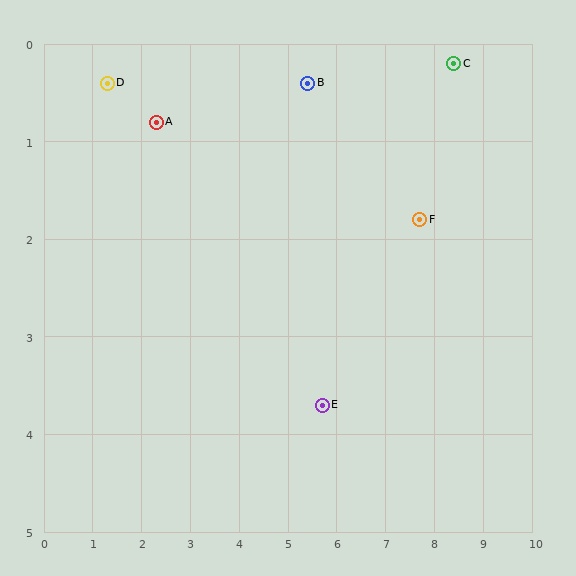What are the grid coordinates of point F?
Point F is at approximately (7.7, 1.8).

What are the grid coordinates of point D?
Point D is at approximately (1.3, 0.4).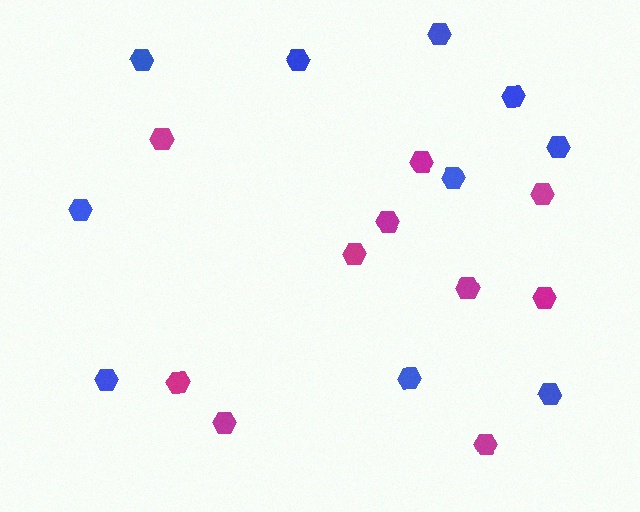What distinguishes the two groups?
There are 2 groups: one group of magenta hexagons (10) and one group of blue hexagons (10).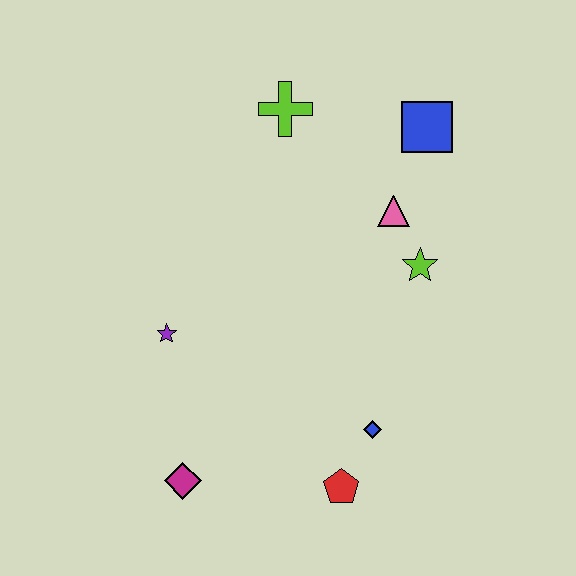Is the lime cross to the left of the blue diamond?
Yes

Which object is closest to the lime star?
The pink triangle is closest to the lime star.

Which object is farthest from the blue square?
The magenta diamond is farthest from the blue square.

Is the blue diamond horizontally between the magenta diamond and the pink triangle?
Yes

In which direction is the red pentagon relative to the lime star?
The red pentagon is below the lime star.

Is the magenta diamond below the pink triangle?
Yes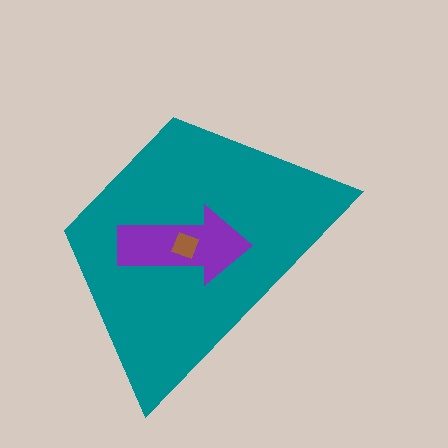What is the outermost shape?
The teal trapezoid.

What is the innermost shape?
The brown diamond.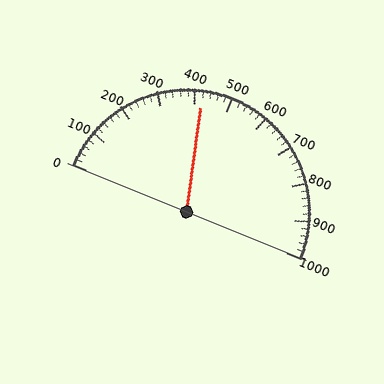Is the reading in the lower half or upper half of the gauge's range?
The reading is in the lower half of the range (0 to 1000).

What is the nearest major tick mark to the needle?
The nearest major tick mark is 400.